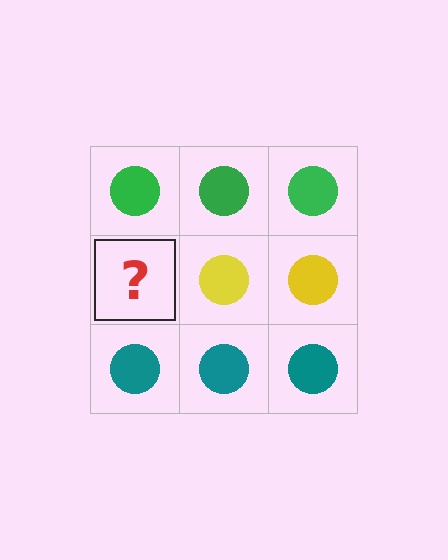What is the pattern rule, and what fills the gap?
The rule is that each row has a consistent color. The gap should be filled with a yellow circle.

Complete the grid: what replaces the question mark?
The question mark should be replaced with a yellow circle.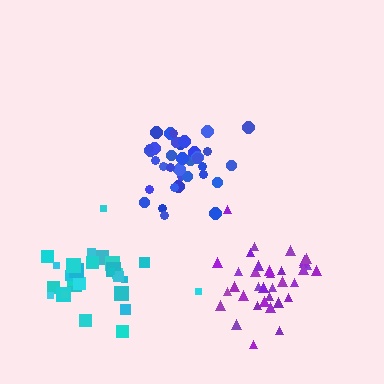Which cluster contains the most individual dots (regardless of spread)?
Purple (35).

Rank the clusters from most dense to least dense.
purple, blue, cyan.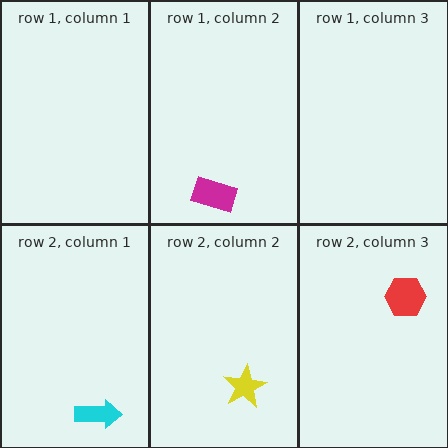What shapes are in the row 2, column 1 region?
The cyan arrow.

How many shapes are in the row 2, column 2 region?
1.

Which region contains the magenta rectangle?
The row 1, column 2 region.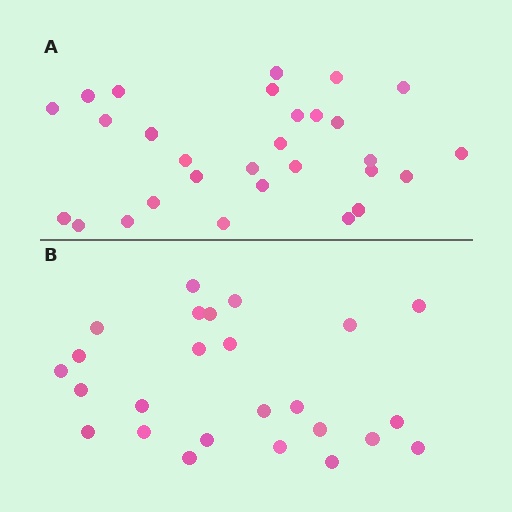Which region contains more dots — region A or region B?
Region A (the top region) has more dots.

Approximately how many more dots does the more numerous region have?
Region A has about 4 more dots than region B.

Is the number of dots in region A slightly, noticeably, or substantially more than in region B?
Region A has only slightly more — the two regions are fairly close. The ratio is roughly 1.2 to 1.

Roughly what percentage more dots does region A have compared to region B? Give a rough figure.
About 15% more.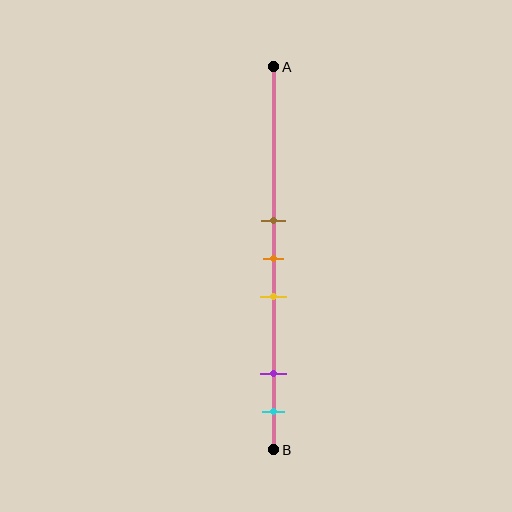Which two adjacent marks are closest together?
The brown and orange marks are the closest adjacent pair.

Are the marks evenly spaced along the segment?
No, the marks are not evenly spaced.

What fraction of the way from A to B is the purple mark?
The purple mark is approximately 80% (0.8) of the way from A to B.